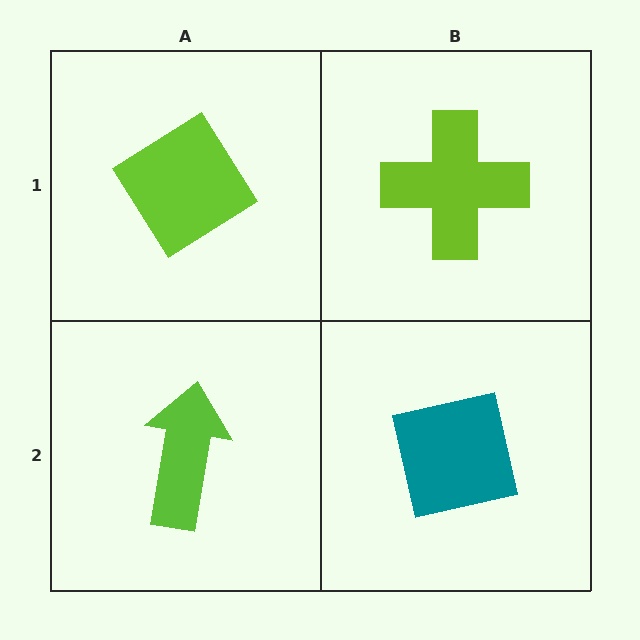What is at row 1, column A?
A lime diamond.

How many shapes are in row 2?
2 shapes.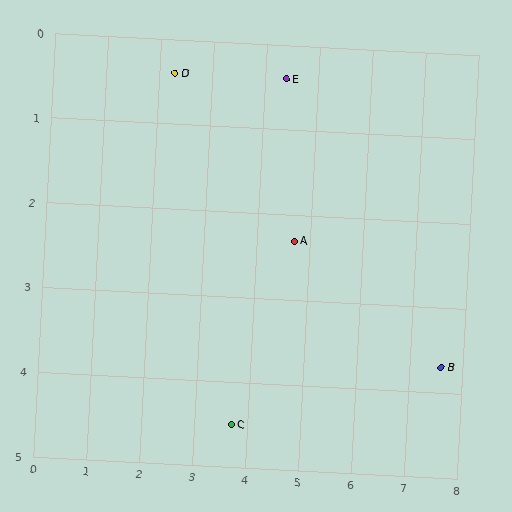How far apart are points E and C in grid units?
Points E and C are about 4.2 grid units apart.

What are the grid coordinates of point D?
Point D is at approximately (2.3, 0.4).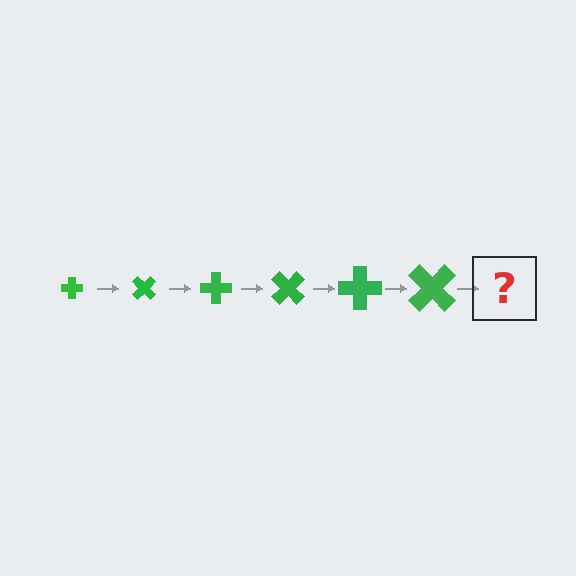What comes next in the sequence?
The next element should be a cross, larger than the previous one and rotated 270 degrees from the start.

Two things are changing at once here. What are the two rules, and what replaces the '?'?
The two rules are that the cross grows larger each step and it rotates 45 degrees each step. The '?' should be a cross, larger than the previous one and rotated 270 degrees from the start.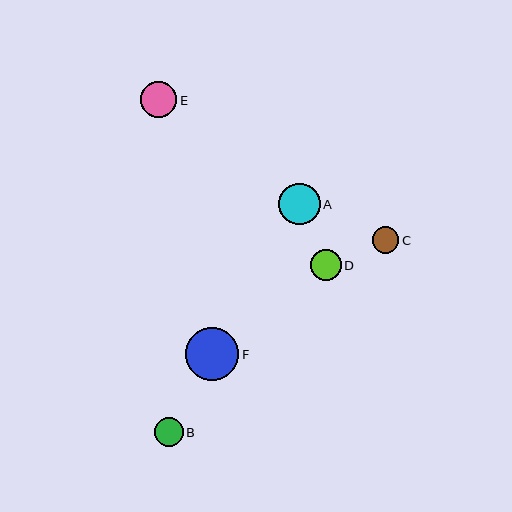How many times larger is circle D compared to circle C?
Circle D is approximately 1.2 times the size of circle C.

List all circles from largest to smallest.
From largest to smallest: F, A, E, D, B, C.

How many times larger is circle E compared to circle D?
Circle E is approximately 1.2 times the size of circle D.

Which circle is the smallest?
Circle C is the smallest with a size of approximately 26 pixels.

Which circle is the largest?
Circle F is the largest with a size of approximately 53 pixels.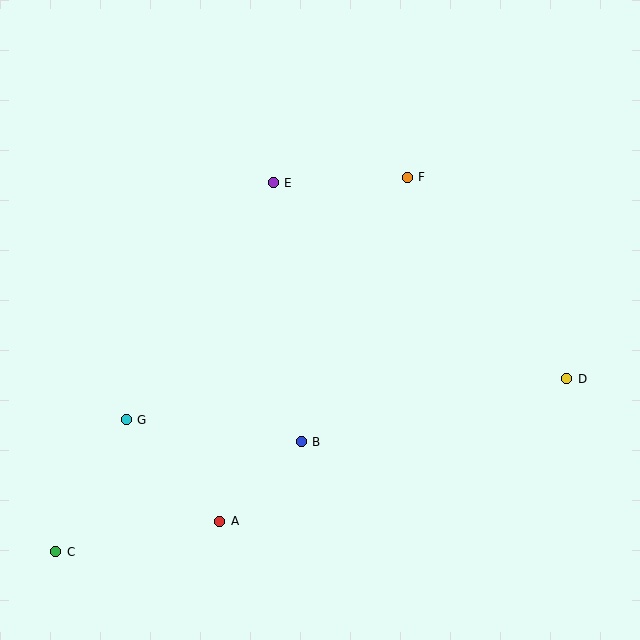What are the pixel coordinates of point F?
Point F is at (407, 177).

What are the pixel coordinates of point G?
Point G is at (126, 420).